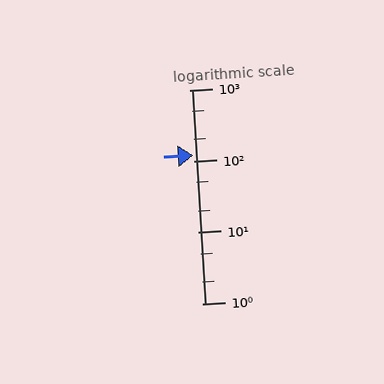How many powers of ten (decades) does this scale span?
The scale spans 3 decades, from 1 to 1000.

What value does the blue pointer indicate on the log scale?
The pointer indicates approximately 120.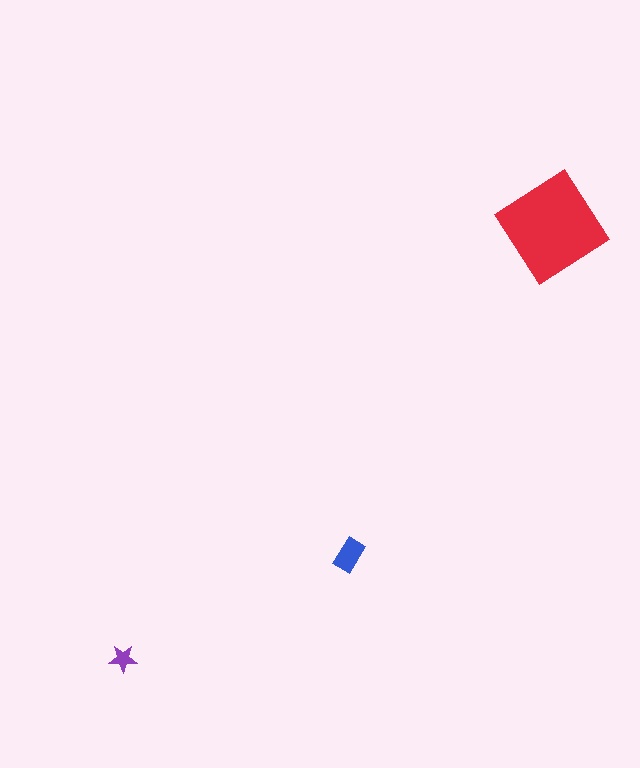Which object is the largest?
The red diamond.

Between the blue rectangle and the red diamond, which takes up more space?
The red diamond.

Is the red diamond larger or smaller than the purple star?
Larger.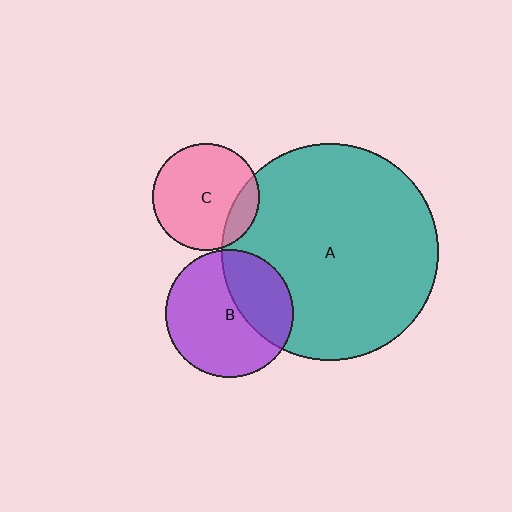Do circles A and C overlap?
Yes.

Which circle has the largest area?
Circle A (teal).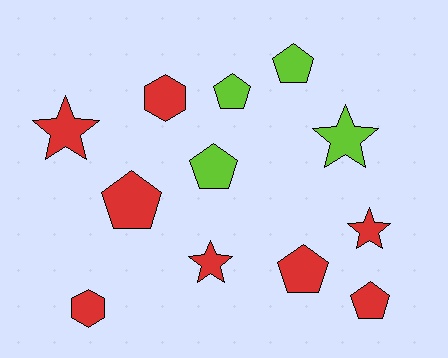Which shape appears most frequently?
Pentagon, with 6 objects.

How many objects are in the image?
There are 12 objects.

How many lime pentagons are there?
There are 3 lime pentagons.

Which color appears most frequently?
Red, with 8 objects.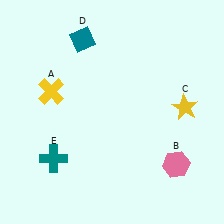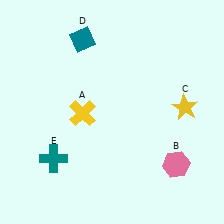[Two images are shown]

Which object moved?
The yellow cross (A) moved right.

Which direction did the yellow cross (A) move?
The yellow cross (A) moved right.